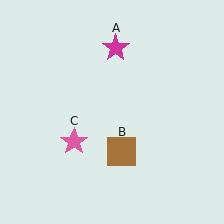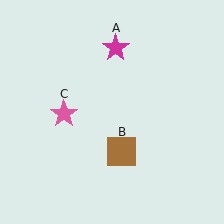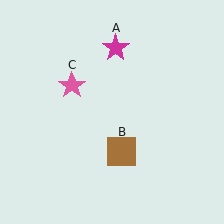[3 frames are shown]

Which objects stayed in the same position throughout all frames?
Magenta star (object A) and brown square (object B) remained stationary.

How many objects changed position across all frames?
1 object changed position: pink star (object C).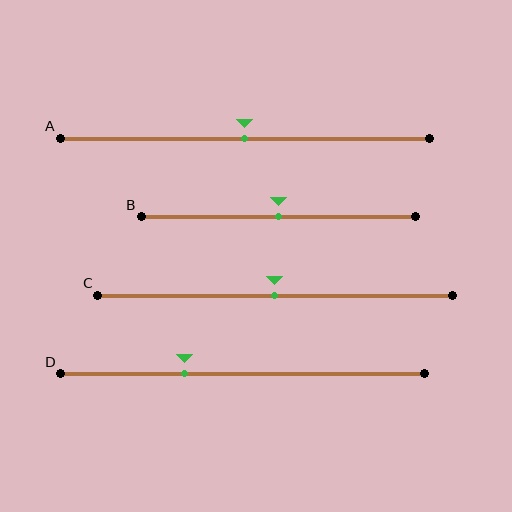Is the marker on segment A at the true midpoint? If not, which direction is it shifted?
Yes, the marker on segment A is at the true midpoint.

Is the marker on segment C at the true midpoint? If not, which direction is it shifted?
Yes, the marker on segment C is at the true midpoint.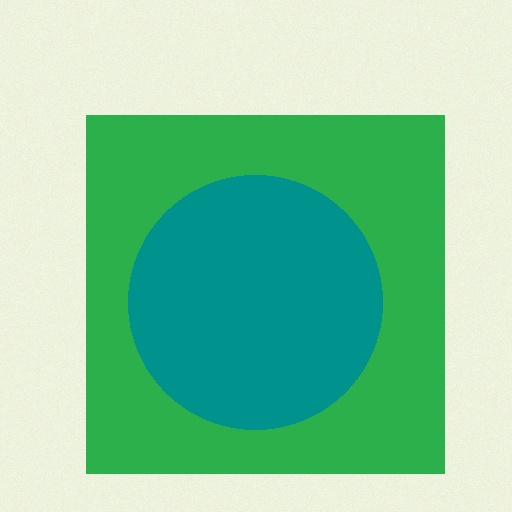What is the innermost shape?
The teal circle.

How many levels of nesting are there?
2.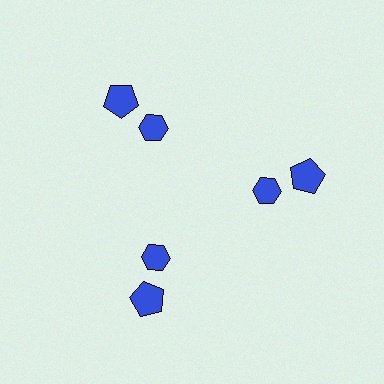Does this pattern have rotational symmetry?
Yes, this pattern has 3-fold rotational symmetry. It looks the same after rotating 120 degrees around the center.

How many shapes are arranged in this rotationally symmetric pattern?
There are 6 shapes, arranged in 3 groups of 2.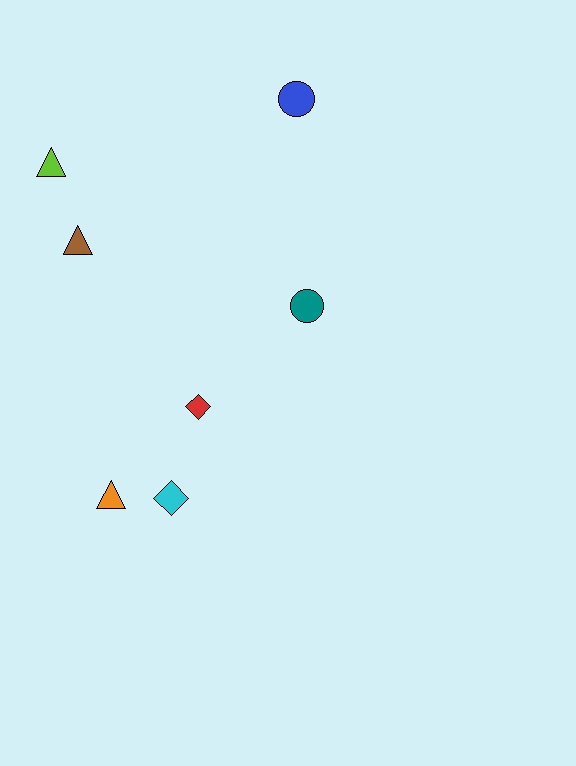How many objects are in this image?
There are 7 objects.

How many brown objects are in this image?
There is 1 brown object.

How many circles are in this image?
There are 2 circles.